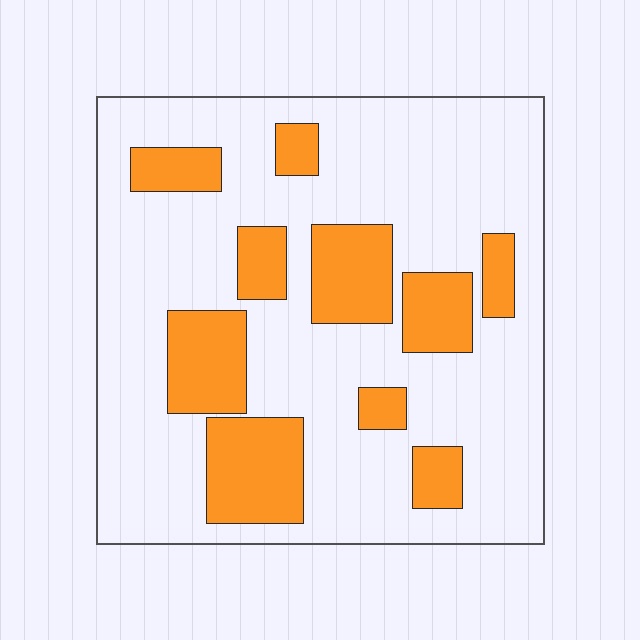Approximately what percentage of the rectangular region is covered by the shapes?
Approximately 25%.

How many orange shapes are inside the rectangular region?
10.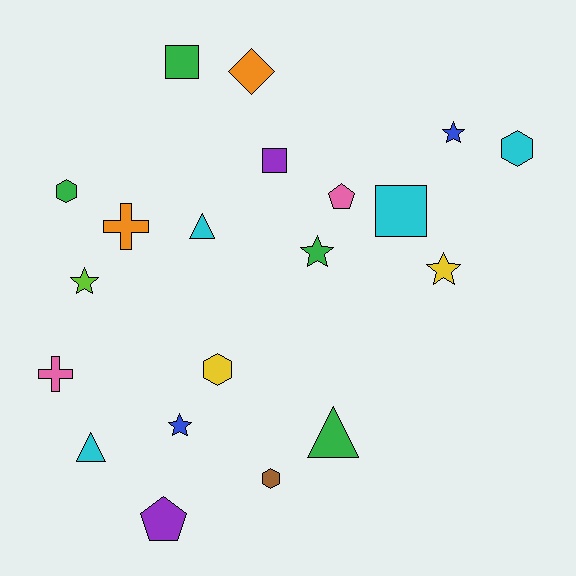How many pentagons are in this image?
There are 2 pentagons.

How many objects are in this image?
There are 20 objects.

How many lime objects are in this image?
There is 1 lime object.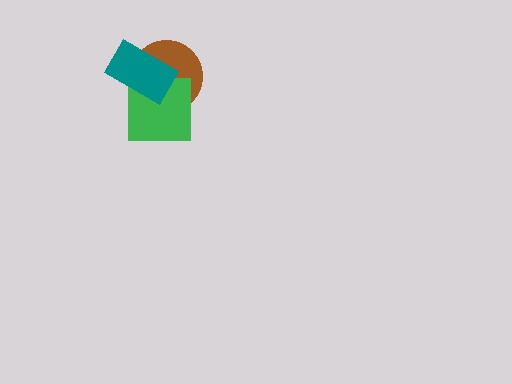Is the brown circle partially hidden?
Yes, it is partially covered by another shape.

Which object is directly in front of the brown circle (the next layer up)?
The green square is directly in front of the brown circle.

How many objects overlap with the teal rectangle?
2 objects overlap with the teal rectangle.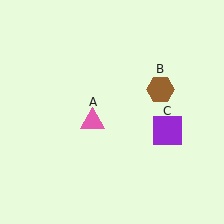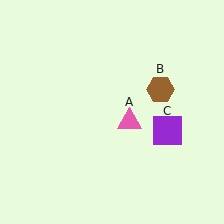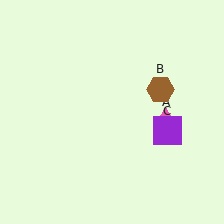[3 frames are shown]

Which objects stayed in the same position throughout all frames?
Brown hexagon (object B) and purple square (object C) remained stationary.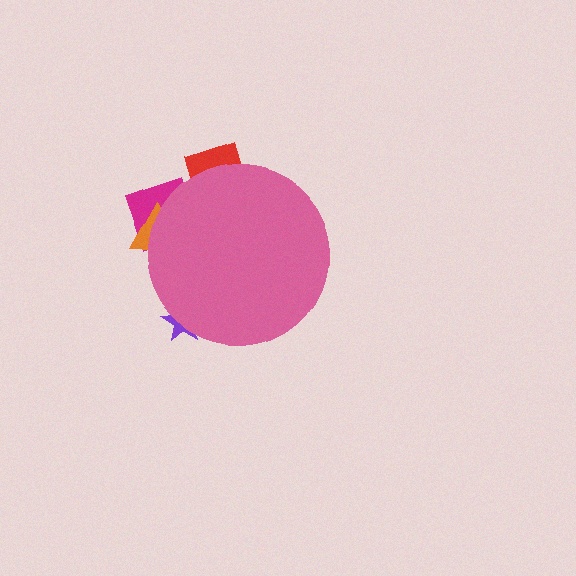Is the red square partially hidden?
Yes, the red square is partially hidden behind the pink circle.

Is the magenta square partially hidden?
Yes, the magenta square is partially hidden behind the pink circle.